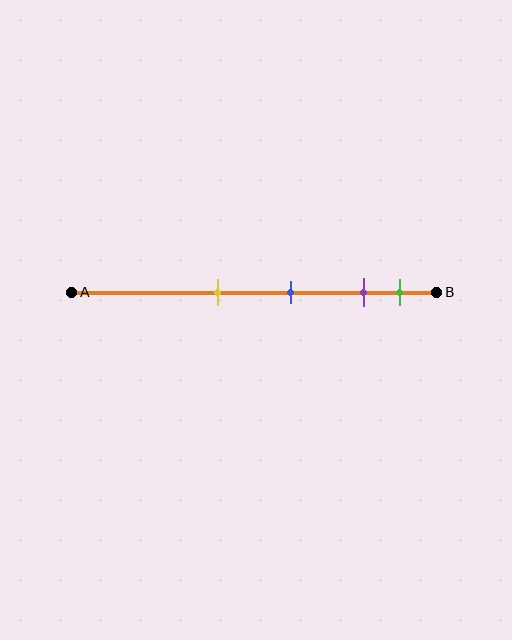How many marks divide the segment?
There are 4 marks dividing the segment.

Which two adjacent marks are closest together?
The purple and green marks are the closest adjacent pair.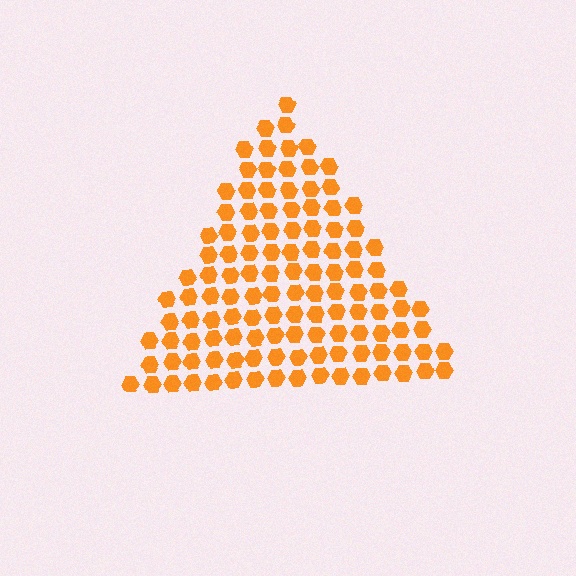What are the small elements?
The small elements are hexagons.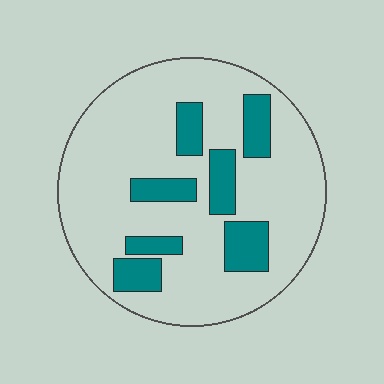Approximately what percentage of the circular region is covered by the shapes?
Approximately 20%.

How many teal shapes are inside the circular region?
7.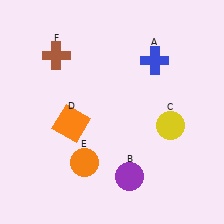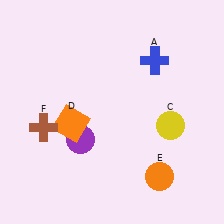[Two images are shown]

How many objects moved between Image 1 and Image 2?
3 objects moved between the two images.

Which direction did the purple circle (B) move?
The purple circle (B) moved left.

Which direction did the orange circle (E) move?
The orange circle (E) moved right.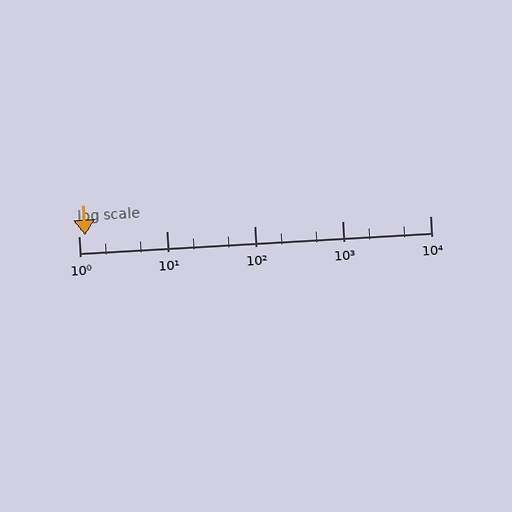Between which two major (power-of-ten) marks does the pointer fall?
The pointer is between 1 and 10.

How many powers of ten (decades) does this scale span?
The scale spans 4 decades, from 1 to 10000.